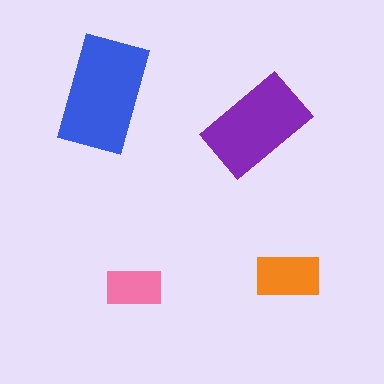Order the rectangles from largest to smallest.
the blue one, the purple one, the orange one, the pink one.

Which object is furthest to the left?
The blue rectangle is leftmost.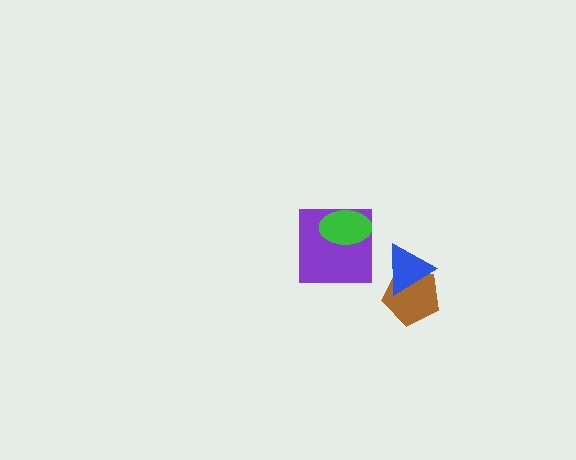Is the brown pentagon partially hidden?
Yes, it is partially covered by another shape.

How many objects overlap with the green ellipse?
1 object overlaps with the green ellipse.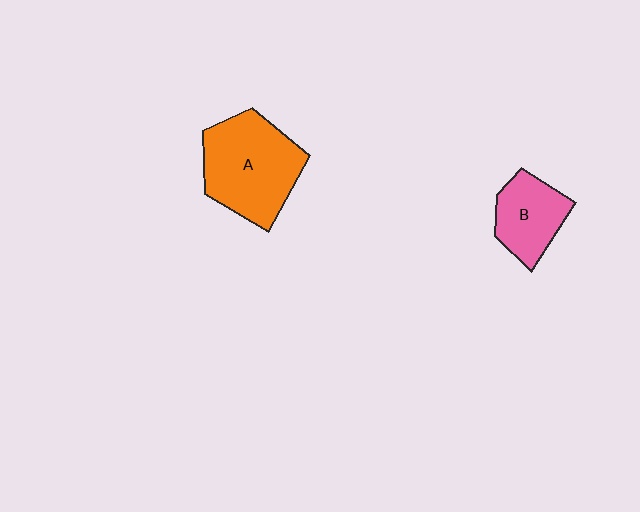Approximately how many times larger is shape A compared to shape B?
Approximately 1.7 times.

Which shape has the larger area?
Shape A (orange).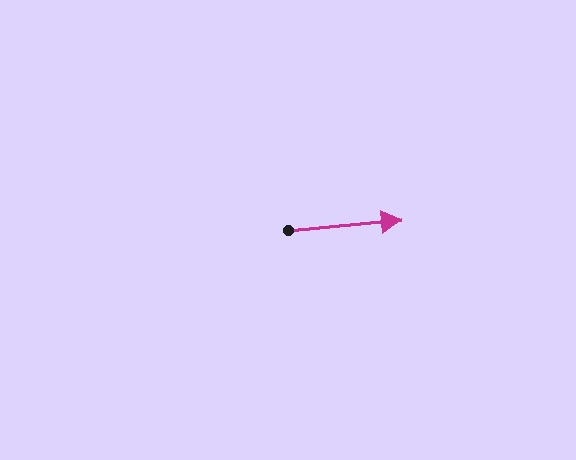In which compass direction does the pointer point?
East.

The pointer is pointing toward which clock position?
Roughly 3 o'clock.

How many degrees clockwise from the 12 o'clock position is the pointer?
Approximately 85 degrees.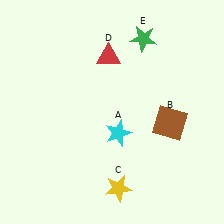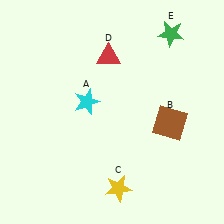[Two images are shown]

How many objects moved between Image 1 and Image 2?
2 objects moved between the two images.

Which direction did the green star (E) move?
The green star (E) moved right.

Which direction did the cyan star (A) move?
The cyan star (A) moved up.